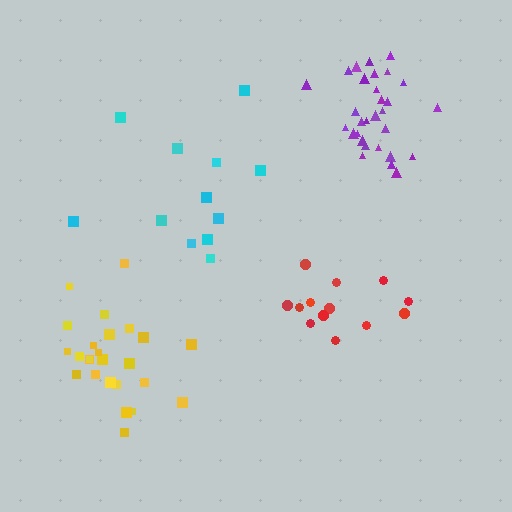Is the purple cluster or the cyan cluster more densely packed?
Purple.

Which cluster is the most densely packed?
Purple.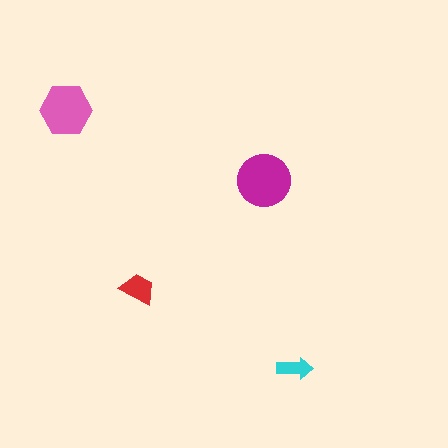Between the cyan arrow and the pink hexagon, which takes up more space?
The pink hexagon.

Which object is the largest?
The magenta circle.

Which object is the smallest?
The cyan arrow.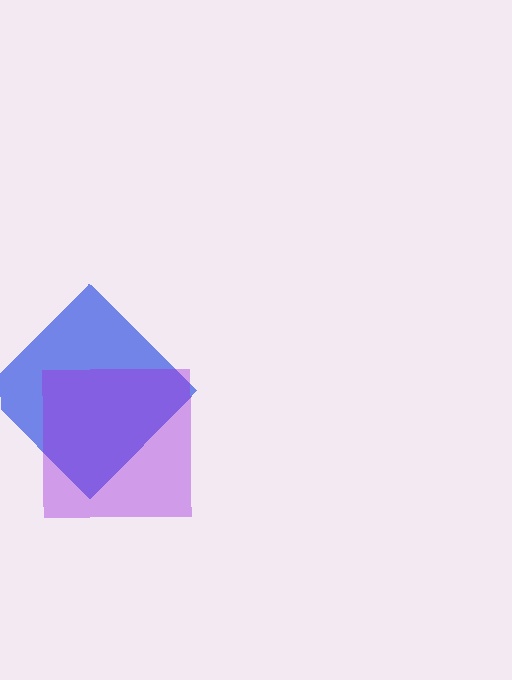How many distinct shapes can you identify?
There are 2 distinct shapes: a blue diamond, a purple square.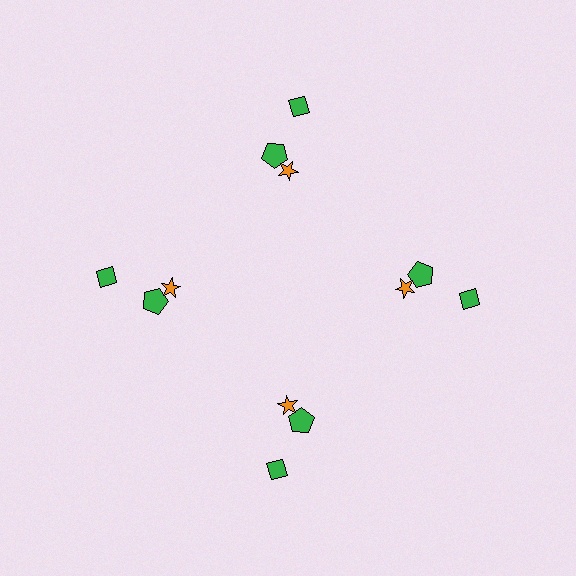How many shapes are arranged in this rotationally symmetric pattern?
There are 12 shapes, arranged in 4 groups of 3.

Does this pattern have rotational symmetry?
Yes, this pattern has 4-fold rotational symmetry. It looks the same after rotating 90 degrees around the center.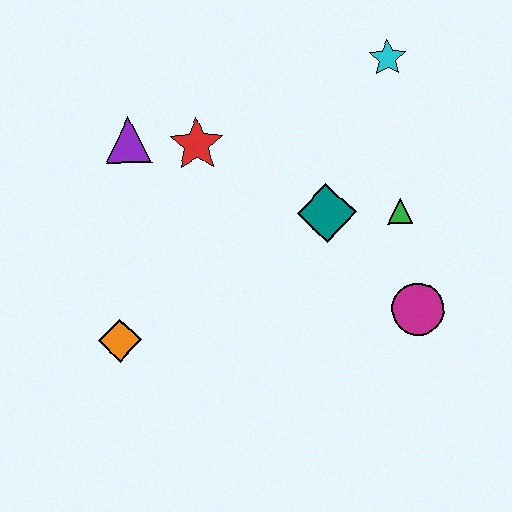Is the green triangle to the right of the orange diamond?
Yes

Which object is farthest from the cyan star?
The orange diamond is farthest from the cyan star.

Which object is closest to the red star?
The purple triangle is closest to the red star.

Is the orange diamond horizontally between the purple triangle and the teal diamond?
No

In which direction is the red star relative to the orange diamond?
The red star is above the orange diamond.